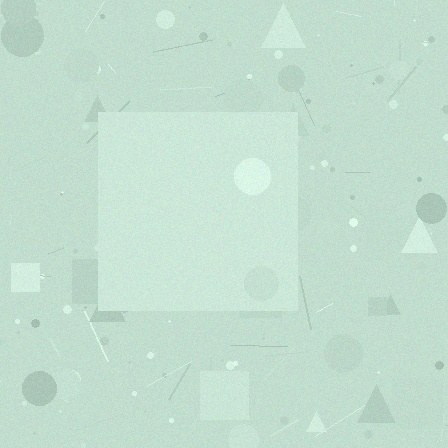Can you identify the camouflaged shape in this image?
The camouflaged shape is a square.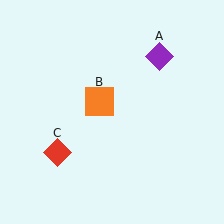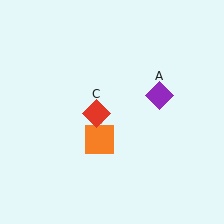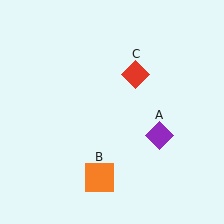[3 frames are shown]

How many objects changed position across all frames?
3 objects changed position: purple diamond (object A), orange square (object B), red diamond (object C).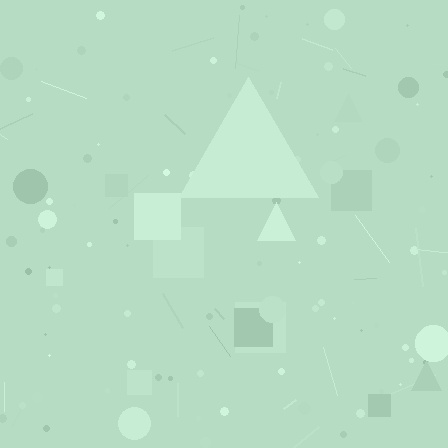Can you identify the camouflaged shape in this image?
The camouflaged shape is a triangle.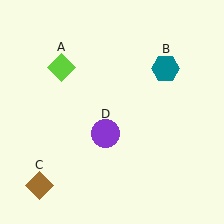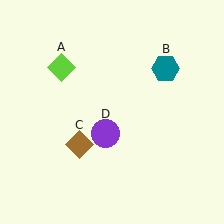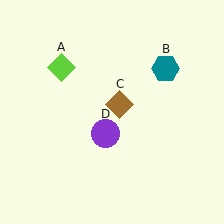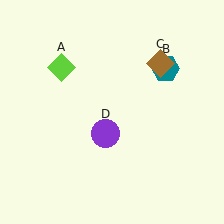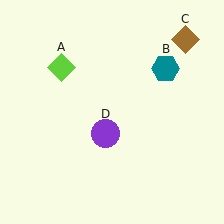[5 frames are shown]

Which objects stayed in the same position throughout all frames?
Lime diamond (object A) and teal hexagon (object B) and purple circle (object D) remained stationary.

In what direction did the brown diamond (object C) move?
The brown diamond (object C) moved up and to the right.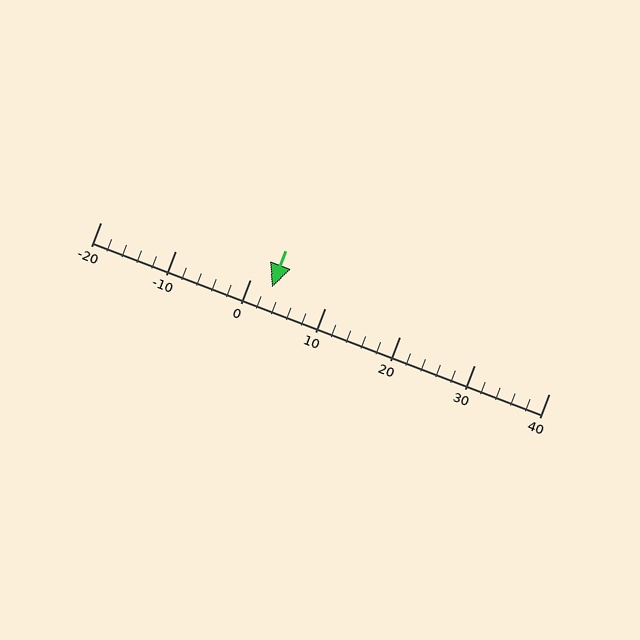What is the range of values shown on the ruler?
The ruler shows values from -20 to 40.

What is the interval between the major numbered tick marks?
The major tick marks are spaced 10 units apart.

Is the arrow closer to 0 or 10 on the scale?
The arrow is closer to 0.